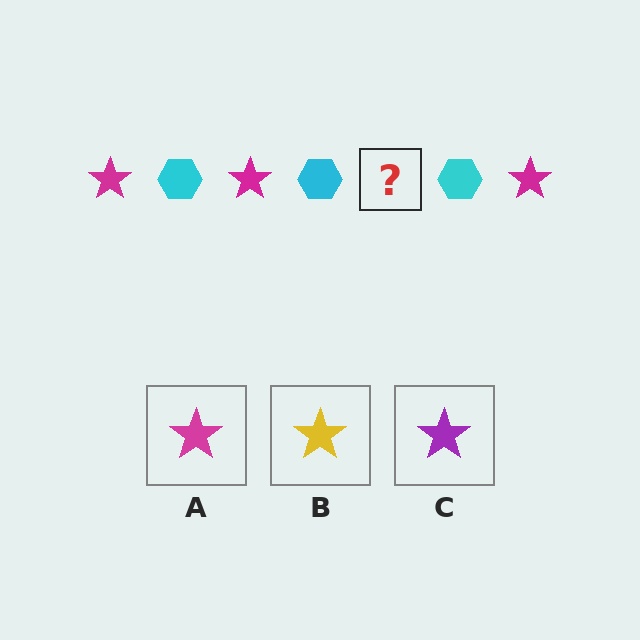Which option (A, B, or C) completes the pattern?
A.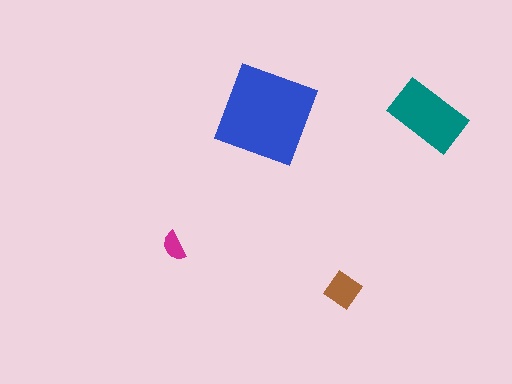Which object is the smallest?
The magenta semicircle.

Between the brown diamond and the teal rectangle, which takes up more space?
The teal rectangle.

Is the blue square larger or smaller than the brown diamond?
Larger.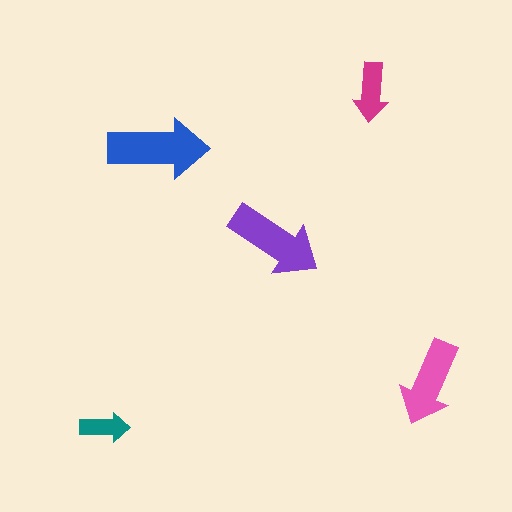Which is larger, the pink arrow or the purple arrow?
The purple one.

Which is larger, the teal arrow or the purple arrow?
The purple one.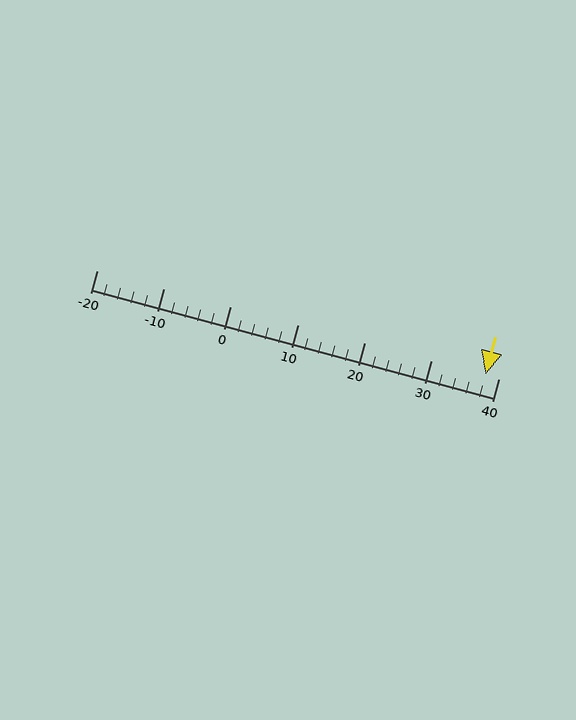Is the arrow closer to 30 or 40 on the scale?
The arrow is closer to 40.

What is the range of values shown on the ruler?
The ruler shows values from -20 to 40.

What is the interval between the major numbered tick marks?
The major tick marks are spaced 10 units apart.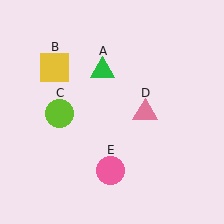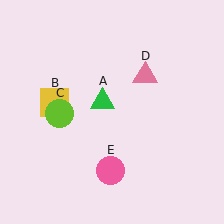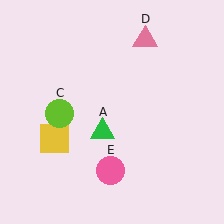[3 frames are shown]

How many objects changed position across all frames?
3 objects changed position: green triangle (object A), yellow square (object B), pink triangle (object D).